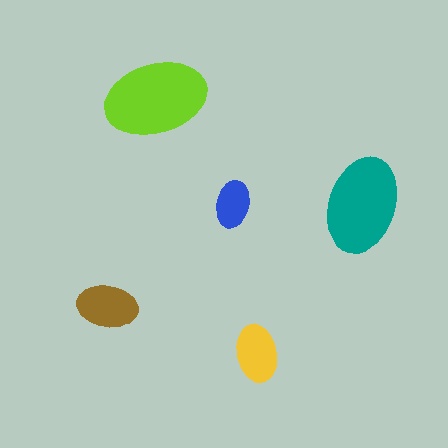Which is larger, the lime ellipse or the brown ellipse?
The lime one.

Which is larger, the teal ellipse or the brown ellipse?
The teal one.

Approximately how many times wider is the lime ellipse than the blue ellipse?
About 2 times wider.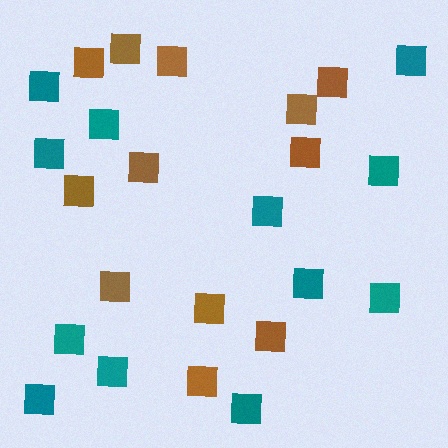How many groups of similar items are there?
There are 2 groups: one group of brown squares (12) and one group of teal squares (12).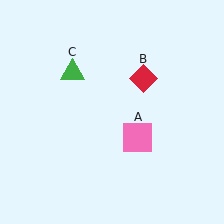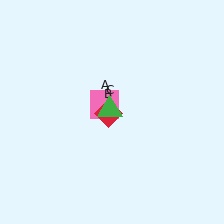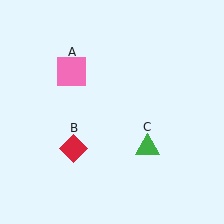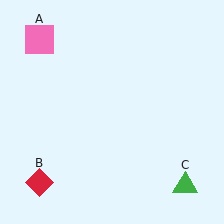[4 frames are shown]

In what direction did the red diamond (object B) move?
The red diamond (object B) moved down and to the left.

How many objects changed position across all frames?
3 objects changed position: pink square (object A), red diamond (object B), green triangle (object C).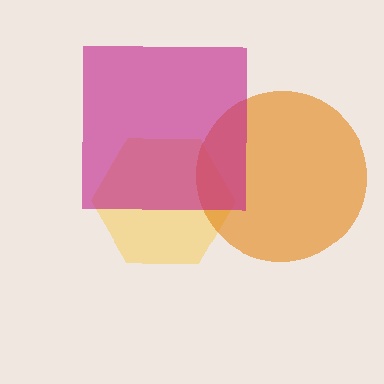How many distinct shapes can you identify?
There are 3 distinct shapes: a yellow hexagon, an orange circle, a magenta square.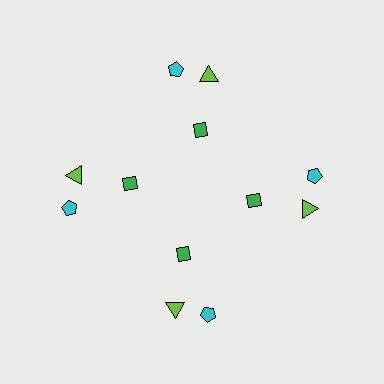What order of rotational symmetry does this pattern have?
This pattern has 4-fold rotational symmetry.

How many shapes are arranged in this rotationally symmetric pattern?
There are 12 shapes, arranged in 4 groups of 3.